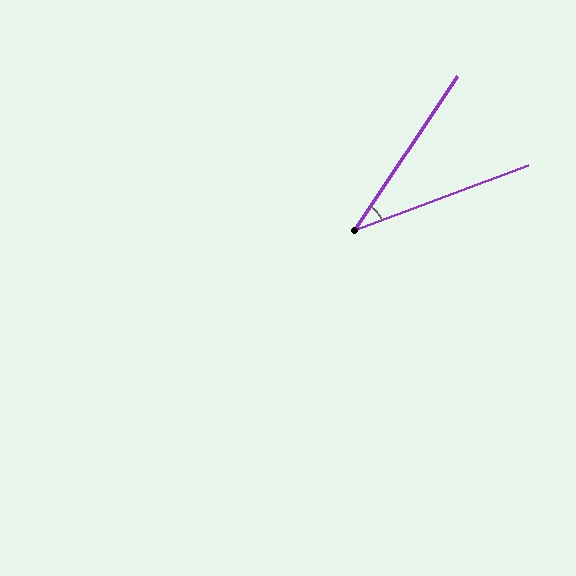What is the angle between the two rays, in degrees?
Approximately 36 degrees.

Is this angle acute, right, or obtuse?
It is acute.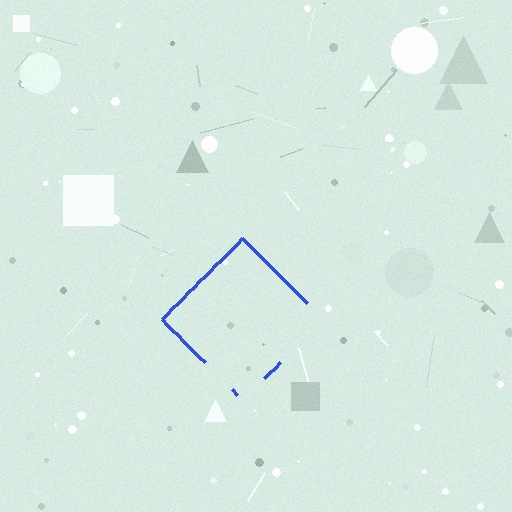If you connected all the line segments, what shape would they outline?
They would outline a diamond.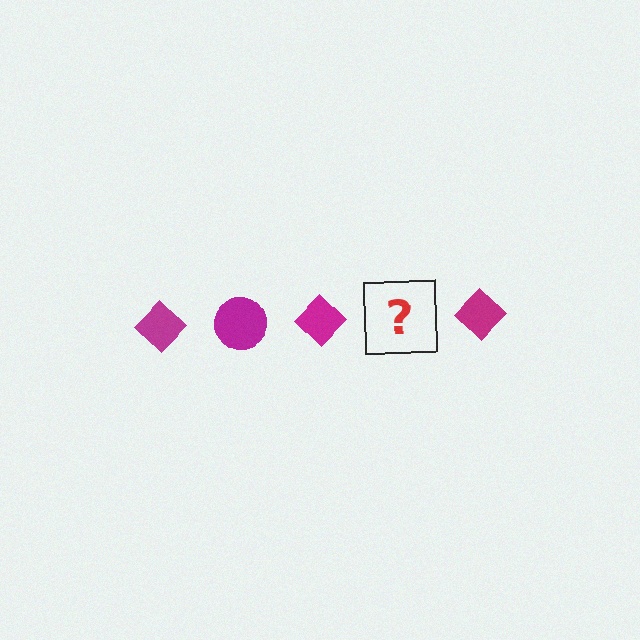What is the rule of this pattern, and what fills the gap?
The rule is that the pattern cycles through diamond, circle shapes in magenta. The gap should be filled with a magenta circle.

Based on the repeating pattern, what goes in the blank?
The blank should be a magenta circle.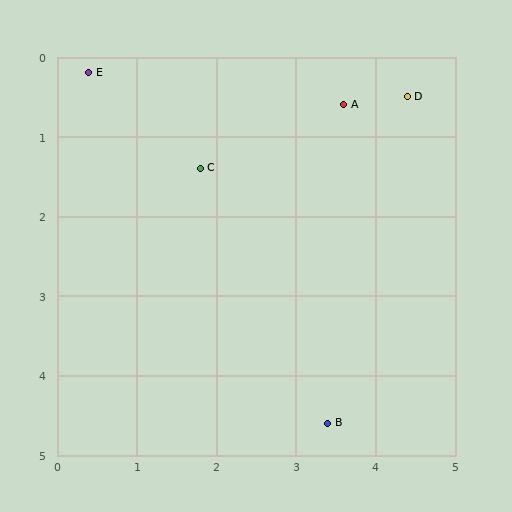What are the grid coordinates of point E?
Point E is at approximately (0.4, 0.2).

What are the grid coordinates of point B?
Point B is at approximately (3.4, 4.6).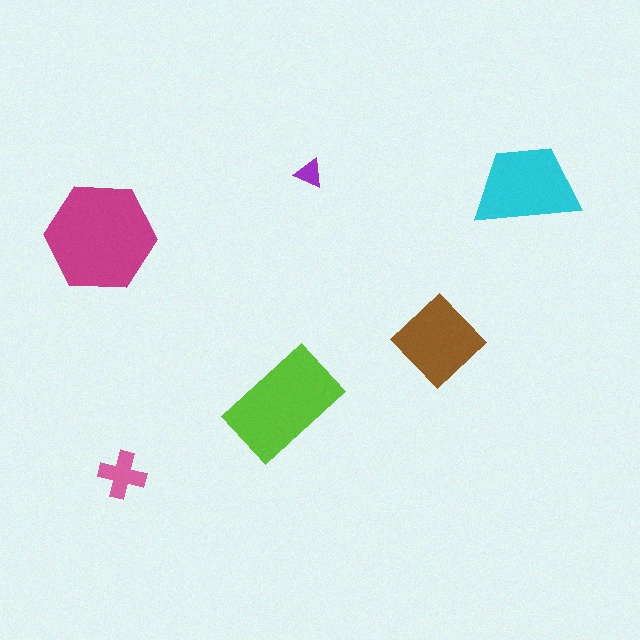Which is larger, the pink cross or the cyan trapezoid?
The cyan trapezoid.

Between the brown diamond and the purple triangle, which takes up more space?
The brown diamond.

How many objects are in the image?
There are 6 objects in the image.